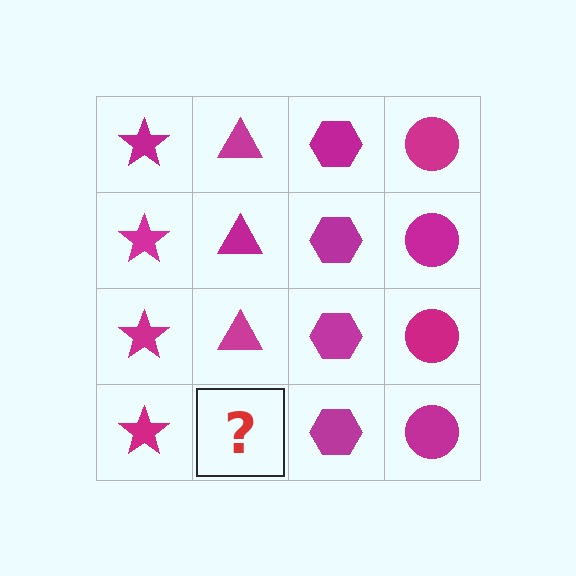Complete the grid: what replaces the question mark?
The question mark should be replaced with a magenta triangle.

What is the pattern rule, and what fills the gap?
The rule is that each column has a consistent shape. The gap should be filled with a magenta triangle.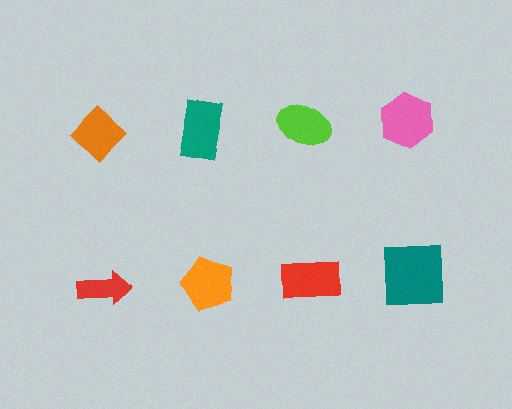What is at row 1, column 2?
A teal rectangle.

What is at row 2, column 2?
An orange pentagon.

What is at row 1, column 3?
A lime ellipse.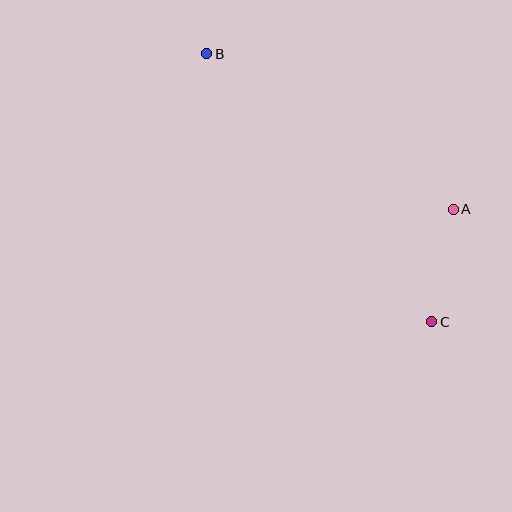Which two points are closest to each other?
Points A and C are closest to each other.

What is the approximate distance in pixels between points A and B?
The distance between A and B is approximately 291 pixels.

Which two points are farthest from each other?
Points B and C are farthest from each other.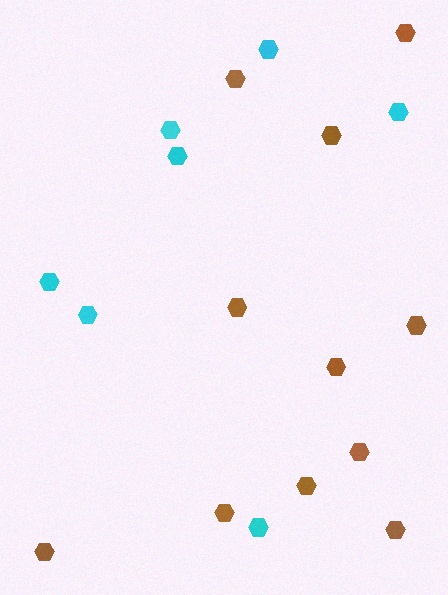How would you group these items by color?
There are 2 groups: one group of cyan hexagons (7) and one group of brown hexagons (11).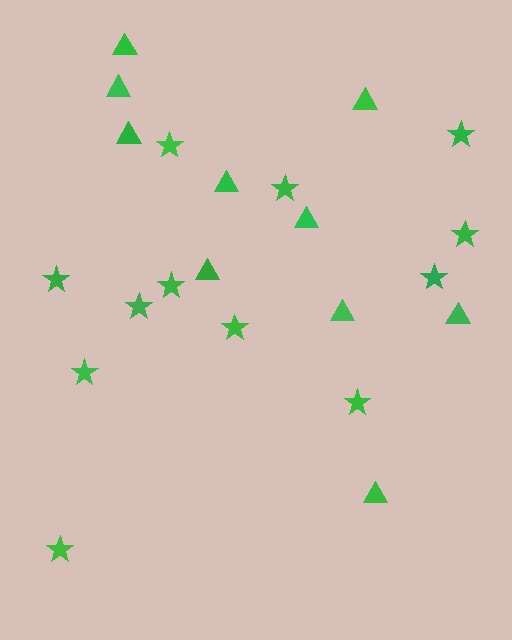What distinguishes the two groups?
There are 2 groups: one group of triangles (10) and one group of stars (12).